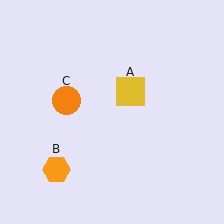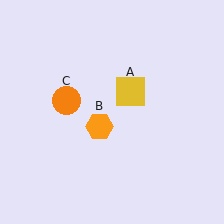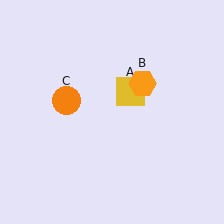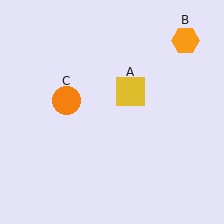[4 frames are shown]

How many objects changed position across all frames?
1 object changed position: orange hexagon (object B).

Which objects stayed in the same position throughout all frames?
Yellow square (object A) and orange circle (object C) remained stationary.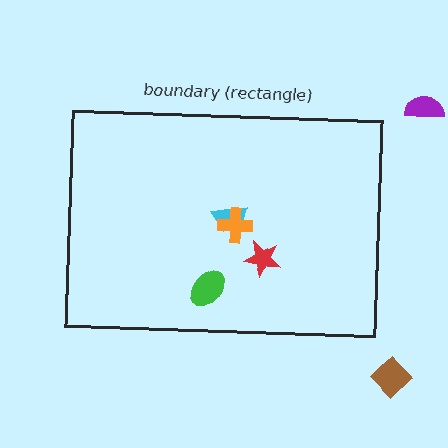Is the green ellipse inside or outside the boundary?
Inside.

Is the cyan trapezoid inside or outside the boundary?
Inside.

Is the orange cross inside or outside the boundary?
Inside.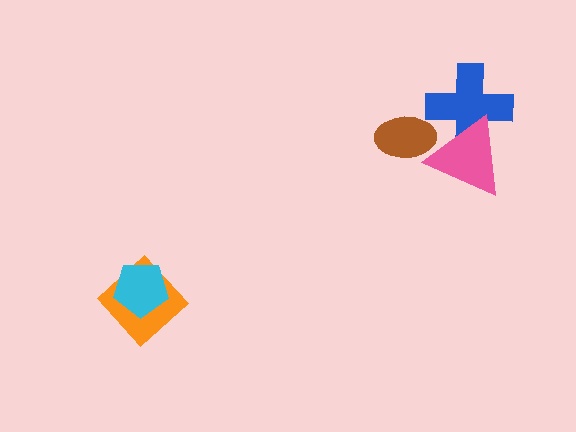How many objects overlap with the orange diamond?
1 object overlaps with the orange diamond.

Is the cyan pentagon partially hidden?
No, no other shape covers it.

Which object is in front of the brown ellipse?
The pink triangle is in front of the brown ellipse.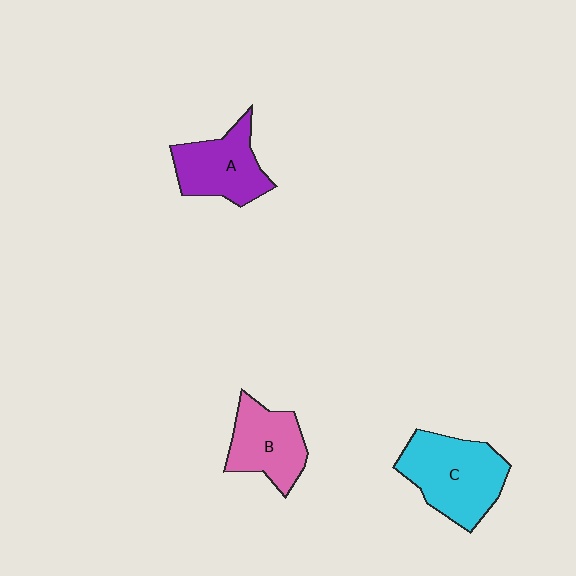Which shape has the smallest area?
Shape B (pink).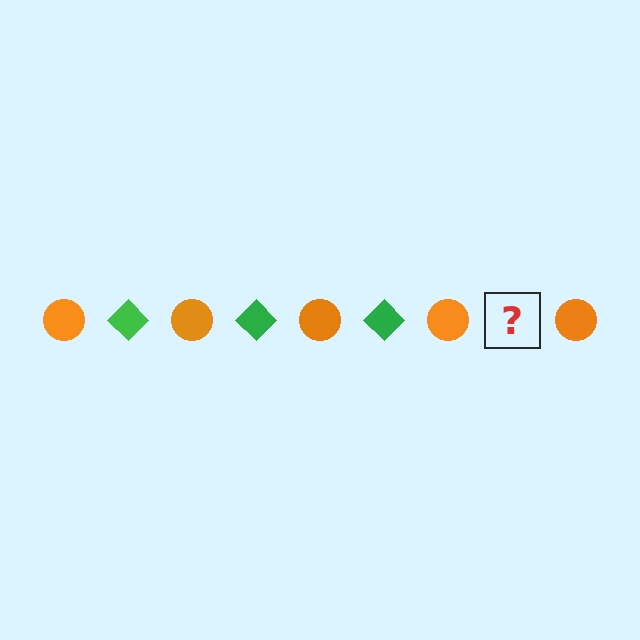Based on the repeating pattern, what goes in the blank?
The blank should be a green diamond.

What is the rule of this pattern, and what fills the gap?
The rule is that the pattern alternates between orange circle and green diamond. The gap should be filled with a green diamond.